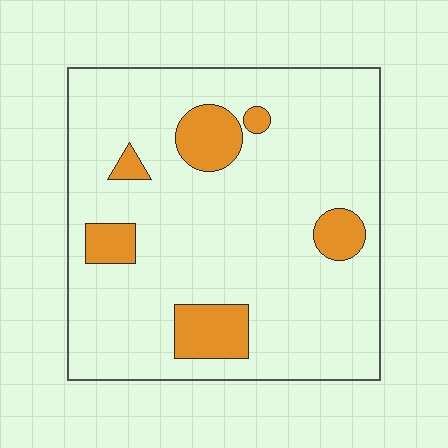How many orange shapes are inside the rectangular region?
6.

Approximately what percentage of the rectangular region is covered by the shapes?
Approximately 15%.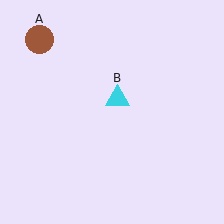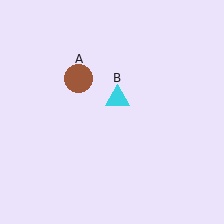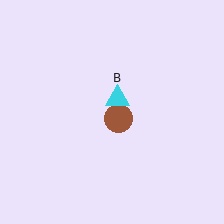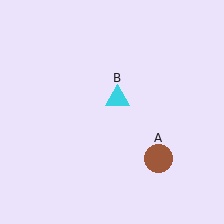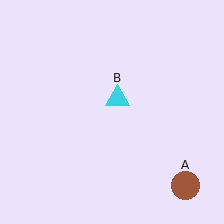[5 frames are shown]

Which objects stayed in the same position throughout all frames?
Cyan triangle (object B) remained stationary.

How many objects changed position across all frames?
1 object changed position: brown circle (object A).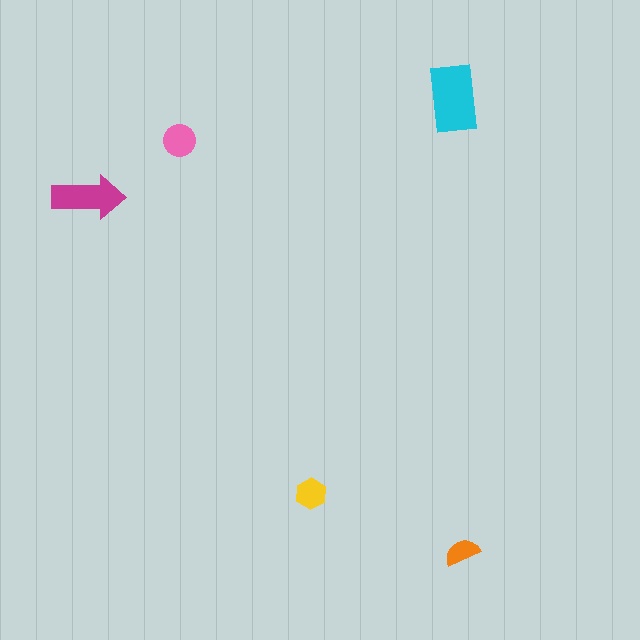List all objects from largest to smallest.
The cyan rectangle, the magenta arrow, the pink circle, the yellow hexagon, the orange semicircle.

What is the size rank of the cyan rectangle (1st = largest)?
1st.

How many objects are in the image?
There are 5 objects in the image.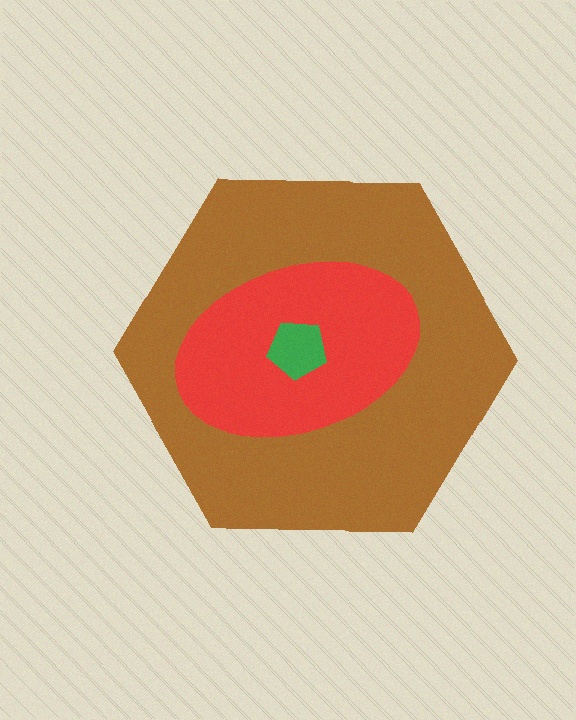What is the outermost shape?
The brown hexagon.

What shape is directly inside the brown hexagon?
The red ellipse.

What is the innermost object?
The green pentagon.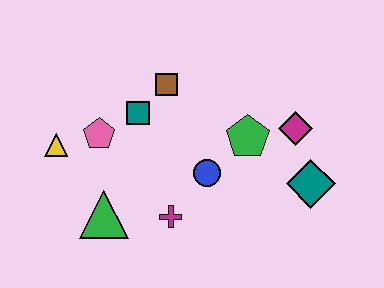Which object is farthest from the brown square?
The teal diamond is farthest from the brown square.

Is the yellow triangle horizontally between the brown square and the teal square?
No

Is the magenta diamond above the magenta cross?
Yes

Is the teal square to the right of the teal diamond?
No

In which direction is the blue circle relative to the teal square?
The blue circle is to the right of the teal square.